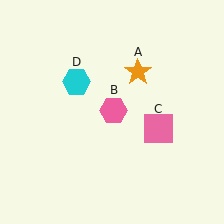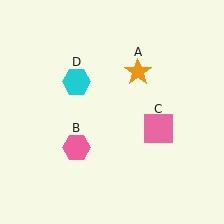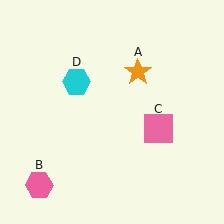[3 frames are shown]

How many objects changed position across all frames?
1 object changed position: pink hexagon (object B).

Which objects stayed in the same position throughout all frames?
Orange star (object A) and pink square (object C) and cyan hexagon (object D) remained stationary.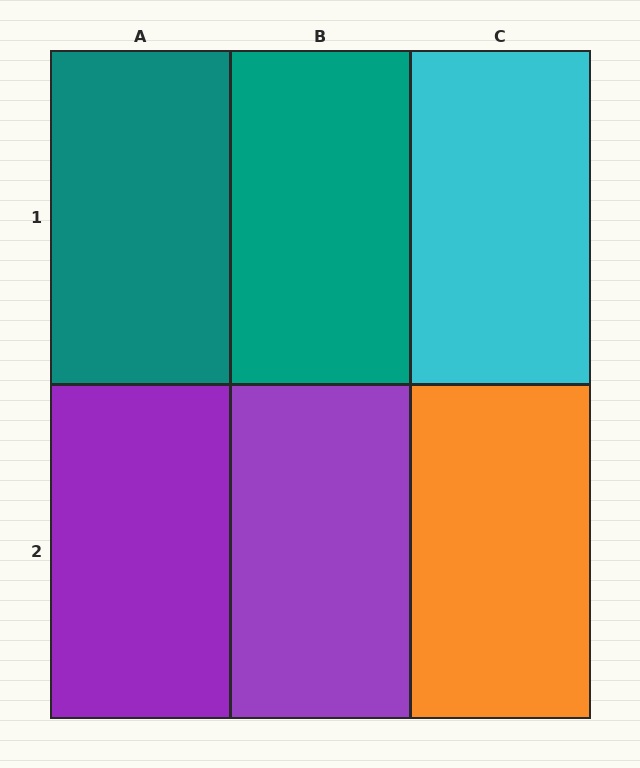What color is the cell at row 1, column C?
Cyan.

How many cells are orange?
1 cell is orange.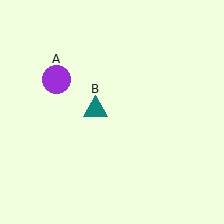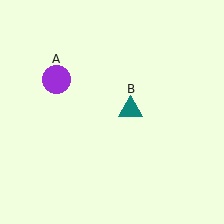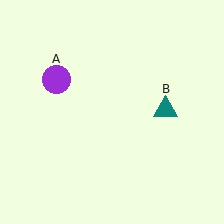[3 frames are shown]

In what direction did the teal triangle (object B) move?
The teal triangle (object B) moved right.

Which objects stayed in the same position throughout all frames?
Purple circle (object A) remained stationary.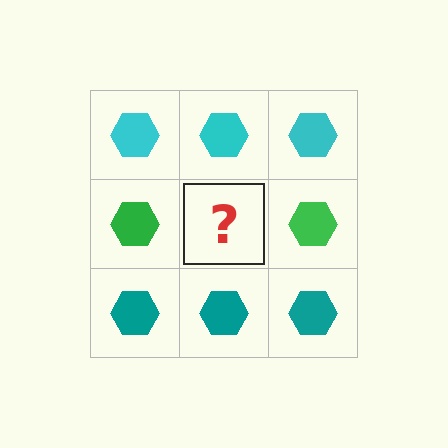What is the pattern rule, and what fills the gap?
The rule is that each row has a consistent color. The gap should be filled with a green hexagon.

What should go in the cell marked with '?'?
The missing cell should contain a green hexagon.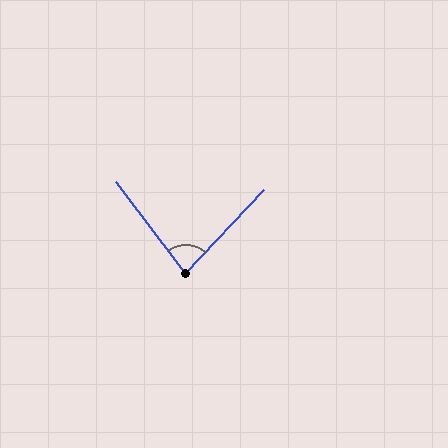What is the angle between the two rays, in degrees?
Approximately 81 degrees.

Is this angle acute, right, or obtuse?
It is acute.